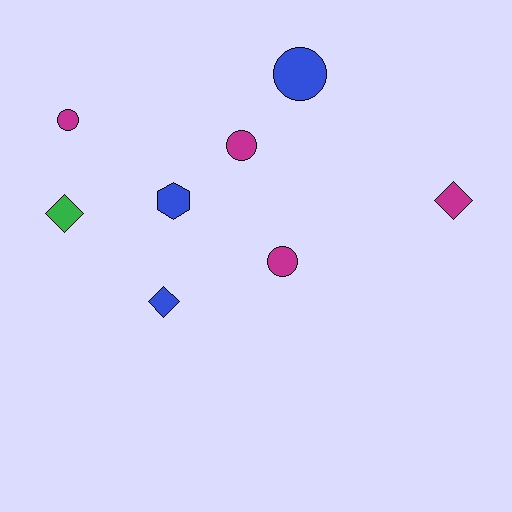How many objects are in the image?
There are 8 objects.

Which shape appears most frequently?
Circle, with 4 objects.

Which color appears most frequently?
Magenta, with 4 objects.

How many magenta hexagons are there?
There are no magenta hexagons.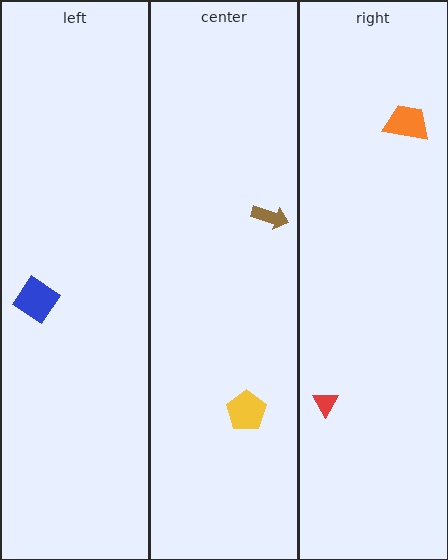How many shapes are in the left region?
1.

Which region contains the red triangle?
The right region.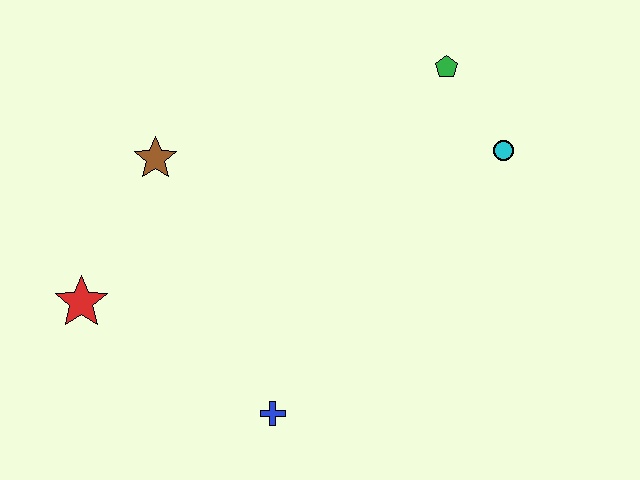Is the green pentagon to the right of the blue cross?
Yes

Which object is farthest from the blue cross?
The green pentagon is farthest from the blue cross.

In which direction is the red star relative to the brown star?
The red star is below the brown star.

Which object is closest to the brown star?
The red star is closest to the brown star.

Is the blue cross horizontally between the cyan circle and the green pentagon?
No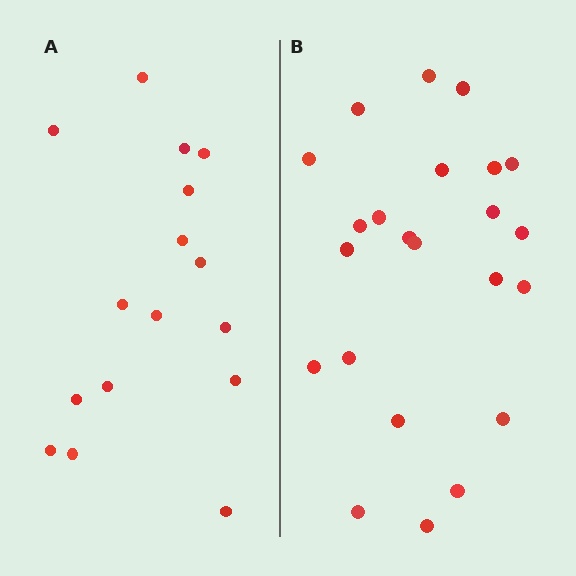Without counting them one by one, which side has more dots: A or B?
Region B (the right region) has more dots.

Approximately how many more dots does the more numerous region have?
Region B has roughly 8 or so more dots than region A.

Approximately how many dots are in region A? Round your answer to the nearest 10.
About 20 dots. (The exact count is 16, which rounds to 20.)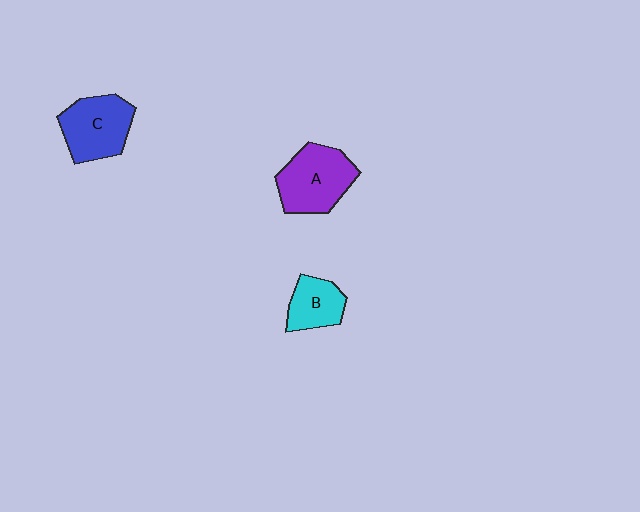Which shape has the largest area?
Shape A (purple).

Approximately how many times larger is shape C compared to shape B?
Approximately 1.5 times.